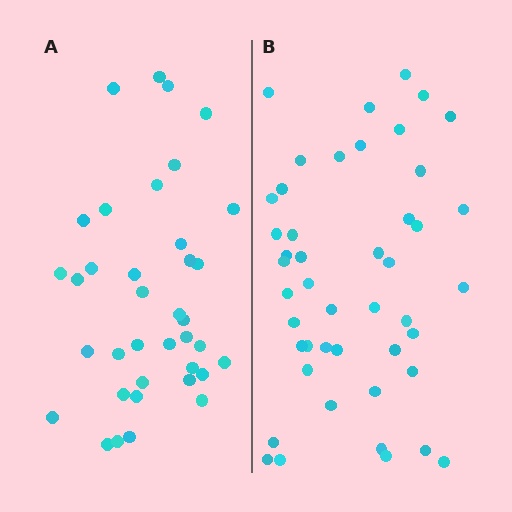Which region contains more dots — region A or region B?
Region B (the right region) has more dots.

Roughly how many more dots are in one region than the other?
Region B has roughly 8 or so more dots than region A.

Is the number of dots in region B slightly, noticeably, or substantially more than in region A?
Region B has only slightly more — the two regions are fairly close. The ratio is roughly 1.2 to 1.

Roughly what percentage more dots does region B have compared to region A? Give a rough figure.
About 25% more.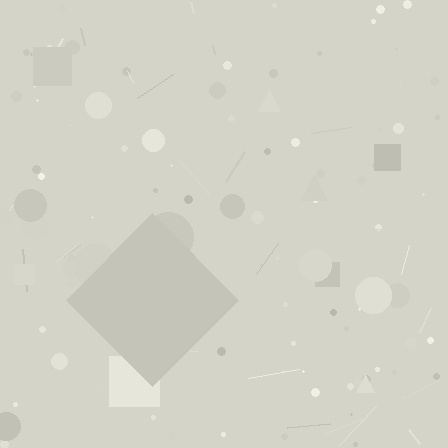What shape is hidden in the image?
A diamond is hidden in the image.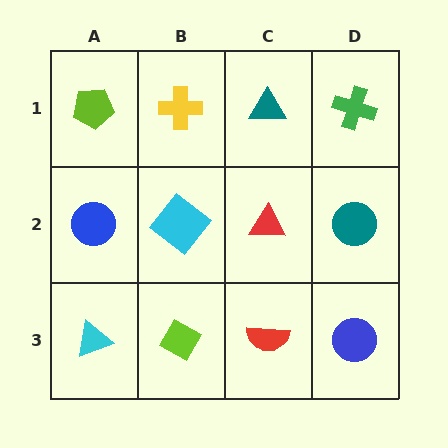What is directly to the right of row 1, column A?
A yellow cross.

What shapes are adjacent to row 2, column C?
A teal triangle (row 1, column C), a red semicircle (row 3, column C), a cyan diamond (row 2, column B), a teal circle (row 2, column D).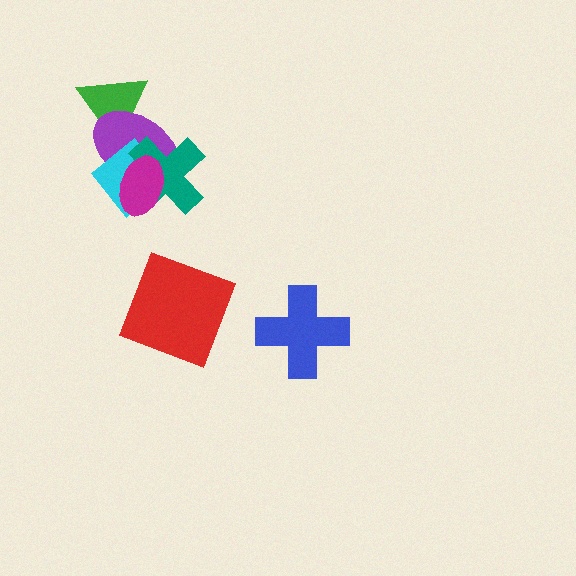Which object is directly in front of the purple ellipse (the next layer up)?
The cyan diamond is directly in front of the purple ellipse.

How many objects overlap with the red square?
0 objects overlap with the red square.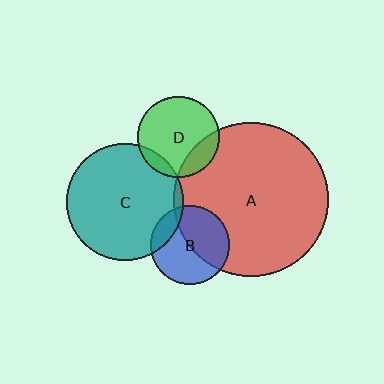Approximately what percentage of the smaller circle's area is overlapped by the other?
Approximately 20%.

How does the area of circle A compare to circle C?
Approximately 1.7 times.